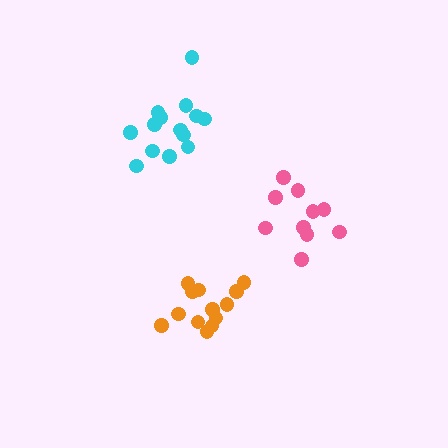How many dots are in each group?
Group 1: 10 dots, Group 2: 13 dots, Group 3: 14 dots (37 total).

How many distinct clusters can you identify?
There are 3 distinct clusters.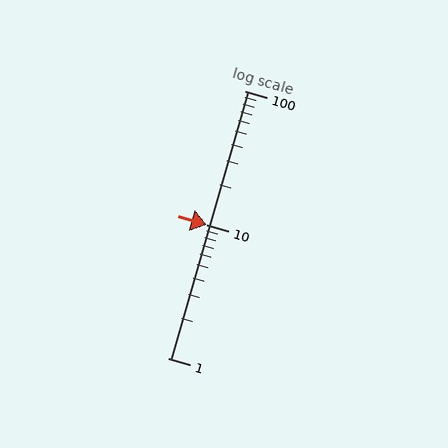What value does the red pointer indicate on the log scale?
The pointer indicates approximately 10.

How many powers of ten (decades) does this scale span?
The scale spans 2 decades, from 1 to 100.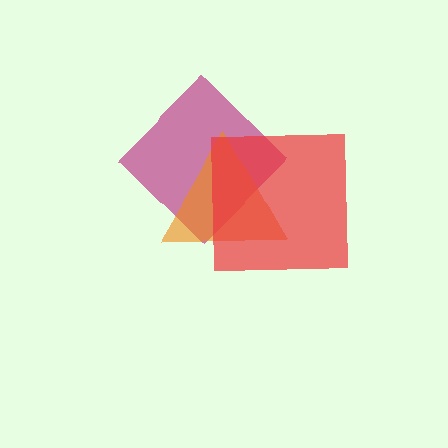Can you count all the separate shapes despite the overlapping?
Yes, there are 3 separate shapes.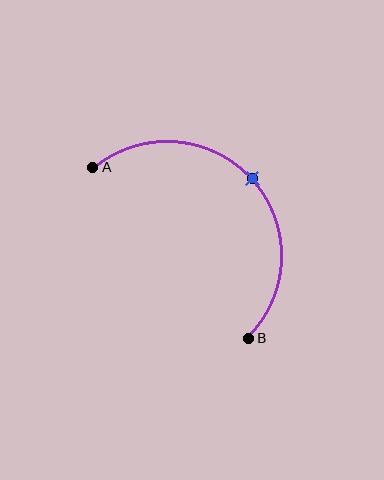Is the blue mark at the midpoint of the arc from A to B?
Yes. The blue mark lies on the arc at equal arc-length from both A and B — it is the arc midpoint.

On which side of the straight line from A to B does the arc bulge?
The arc bulges above and to the right of the straight line connecting A and B.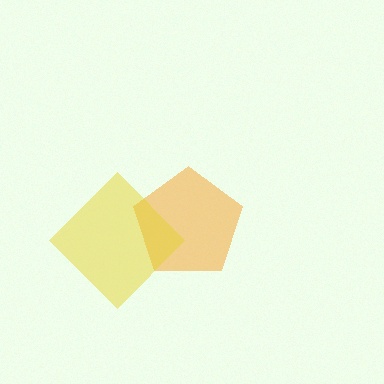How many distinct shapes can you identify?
There are 2 distinct shapes: an orange pentagon, a yellow diamond.